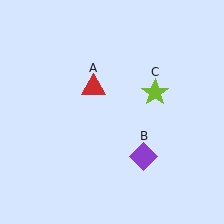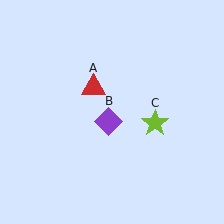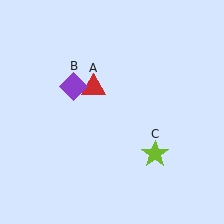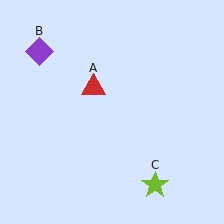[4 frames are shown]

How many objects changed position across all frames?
2 objects changed position: purple diamond (object B), lime star (object C).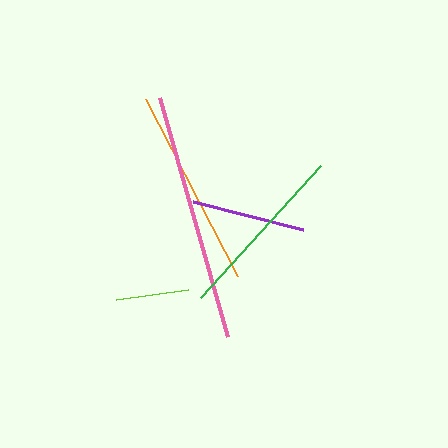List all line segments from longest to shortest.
From longest to shortest: pink, orange, green, purple, lime.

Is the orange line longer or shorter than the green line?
The orange line is longer than the green line.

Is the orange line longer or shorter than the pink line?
The pink line is longer than the orange line.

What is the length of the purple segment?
The purple segment is approximately 113 pixels long.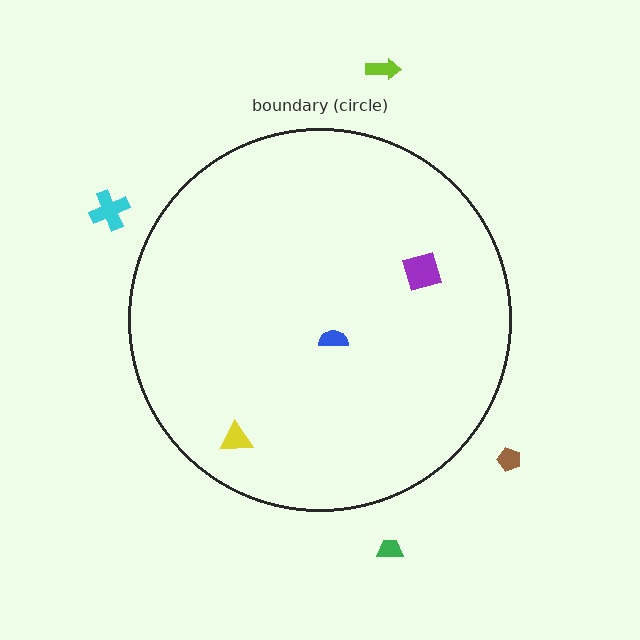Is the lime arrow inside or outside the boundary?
Outside.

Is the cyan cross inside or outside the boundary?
Outside.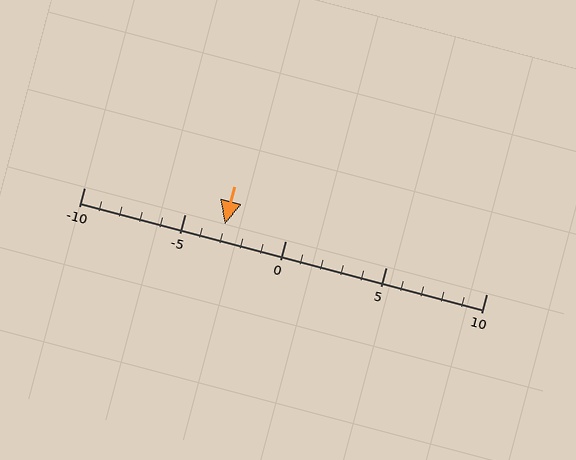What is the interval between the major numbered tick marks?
The major tick marks are spaced 5 units apart.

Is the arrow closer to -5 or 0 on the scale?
The arrow is closer to -5.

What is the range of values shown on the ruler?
The ruler shows values from -10 to 10.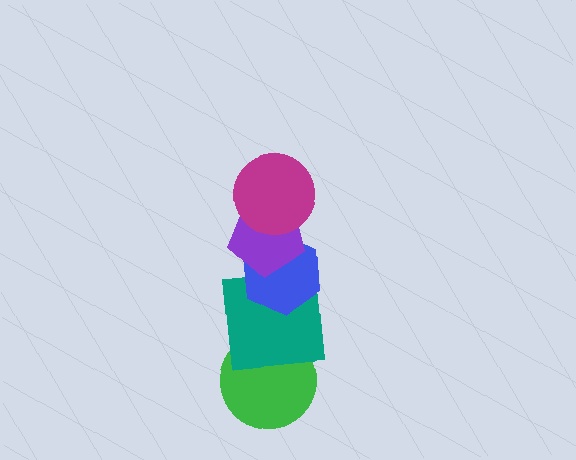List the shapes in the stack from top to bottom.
From top to bottom: the magenta circle, the purple pentagon, the blue hexagon, the teal square, the green circle.